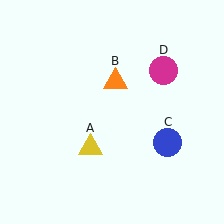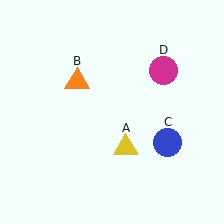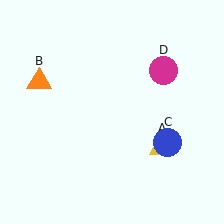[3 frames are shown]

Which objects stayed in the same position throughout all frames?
Blue circle (object C) and magenta circle (object D) remained stationary.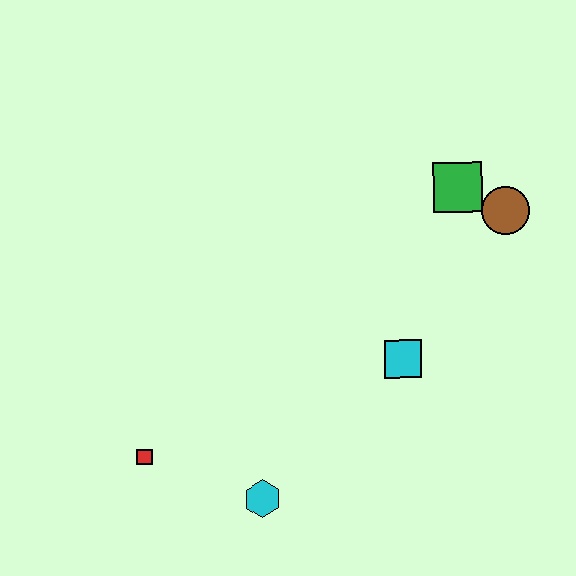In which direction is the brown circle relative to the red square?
The brown circle is to the right of the red square.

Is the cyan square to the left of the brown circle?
Yes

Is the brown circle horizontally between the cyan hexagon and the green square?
No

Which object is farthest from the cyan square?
The red square is farthest from the cyan square.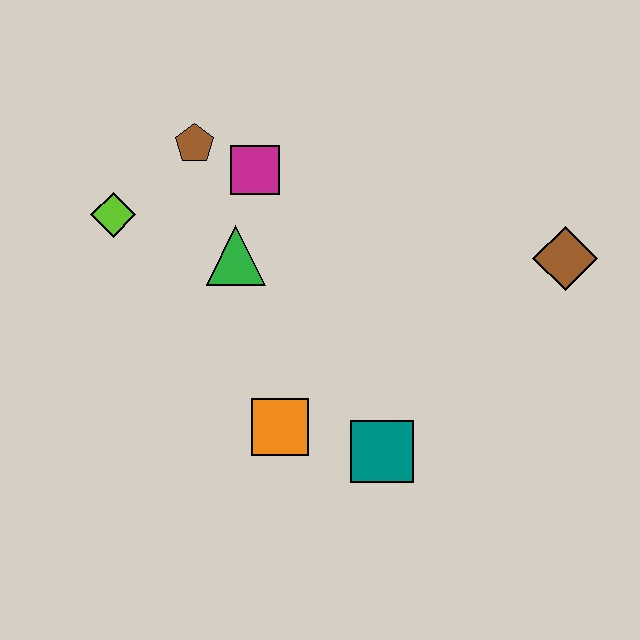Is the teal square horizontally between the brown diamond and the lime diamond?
Yes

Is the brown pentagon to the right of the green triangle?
No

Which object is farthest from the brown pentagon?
The brown diamond is farthest from the brown pentagon.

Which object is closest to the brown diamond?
The teal square is closest to the brown diamond.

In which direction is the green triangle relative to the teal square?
The green triangle is above the teal square.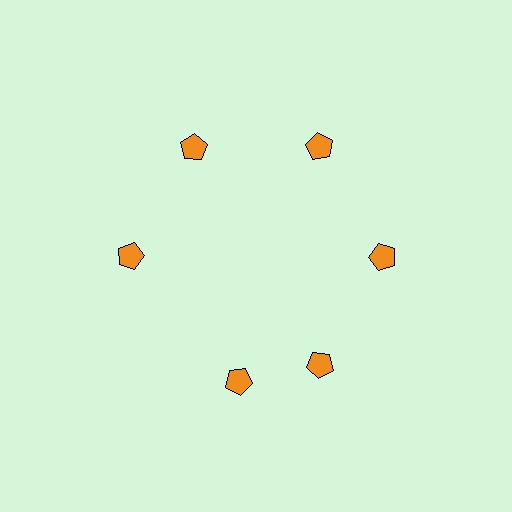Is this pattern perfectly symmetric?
No. The 6 orange pentagons are arranged in a ring, but one element near the 7 o'clock position is rotated out of alignment along the ring, breaking the 6-fold rotational symmetry.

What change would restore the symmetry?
The symmetry would be restored by rotating it back into even spacing with its neighbors so that all 6 pentagons sit at equal angles and equal distance from the center.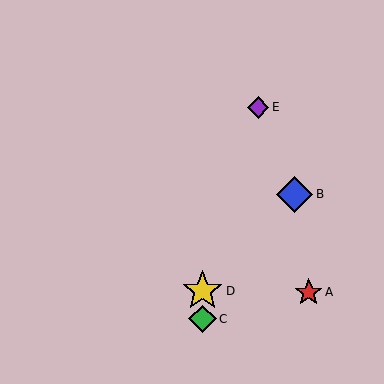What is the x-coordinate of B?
Object B is at x≈295.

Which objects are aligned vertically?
Objects C, D are aligned vertically.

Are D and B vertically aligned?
No, D is at x≈203 and B is at x≈295.